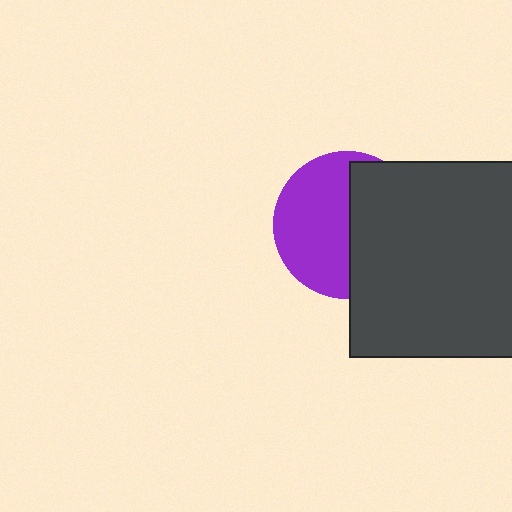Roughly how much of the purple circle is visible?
About half of it is visible (roughly 54%).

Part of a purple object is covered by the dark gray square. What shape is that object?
It is a circle.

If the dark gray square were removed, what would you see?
You would see the complete purple circle.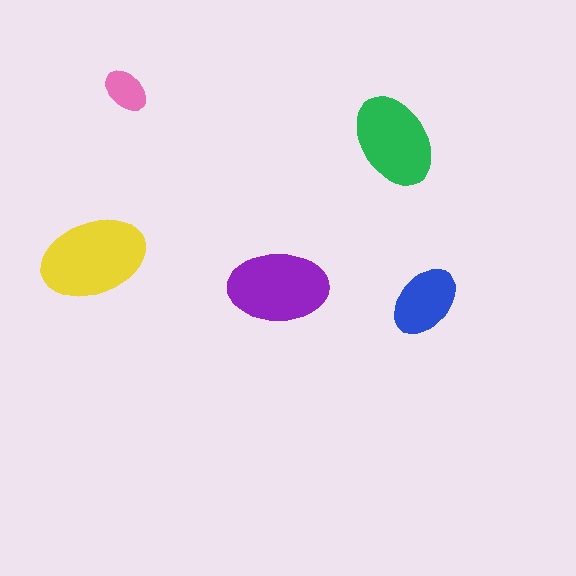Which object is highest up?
The pink ellipse is topmost.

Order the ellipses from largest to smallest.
the yellow one, the purple one, the green one, the blue one, the pink one.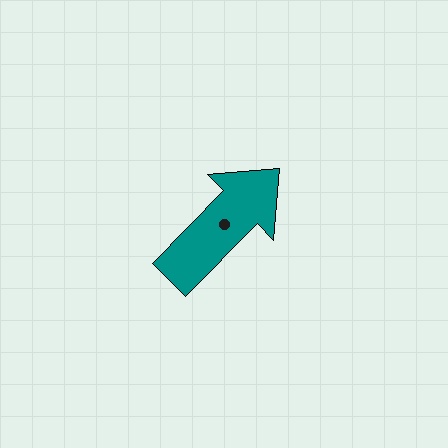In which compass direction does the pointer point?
Northeast.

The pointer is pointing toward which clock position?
Roughly 1 o'clock.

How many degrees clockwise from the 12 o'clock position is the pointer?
Approximately 45 degrees.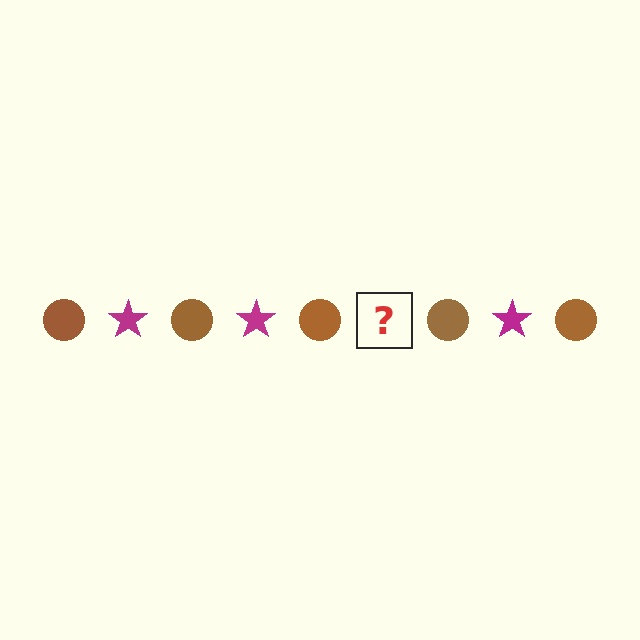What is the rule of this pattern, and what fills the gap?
The rule is that the pattern alternates between brown circle and magenta star. The gap should be filled with a magenta star.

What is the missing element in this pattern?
The missing element is a magenta star.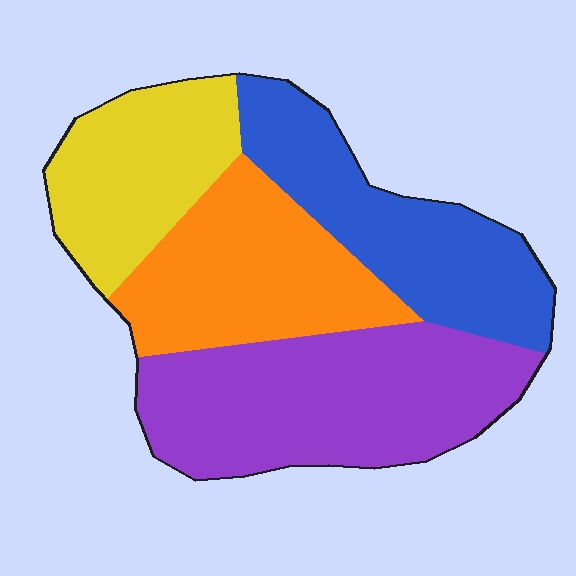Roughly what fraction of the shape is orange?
Orange takes up about one quarter (1/4) of the shape.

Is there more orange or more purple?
Purple.